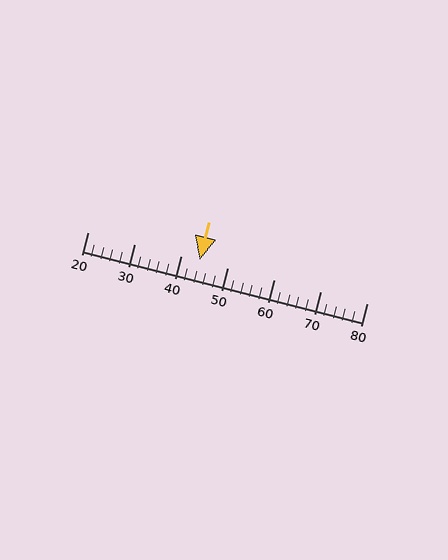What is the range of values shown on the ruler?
The ruler shows values from 20 to 80.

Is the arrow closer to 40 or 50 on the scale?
The arrow is closer to 40.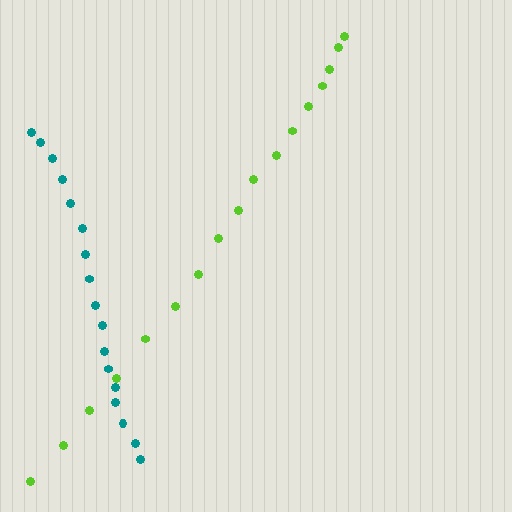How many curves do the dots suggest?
There are 2 distinct paths.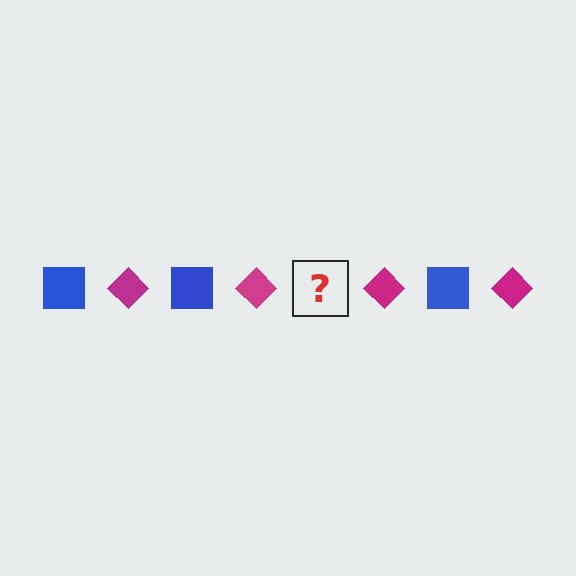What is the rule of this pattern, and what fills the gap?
The rule is that the pattern alternates between blue square and magenta diamond. The gap should be filled with a blue square.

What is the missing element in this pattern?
The missing element is a blue square.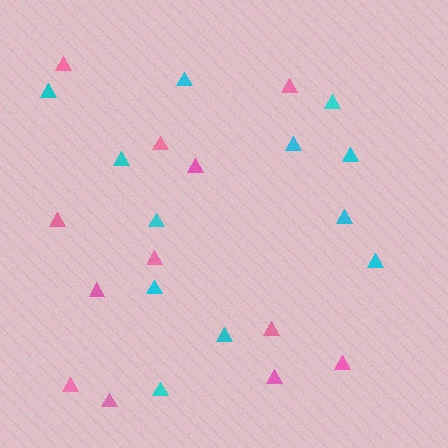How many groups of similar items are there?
There are 2 groups: one group of cyan triangles (12) and one group of pink triangles (12).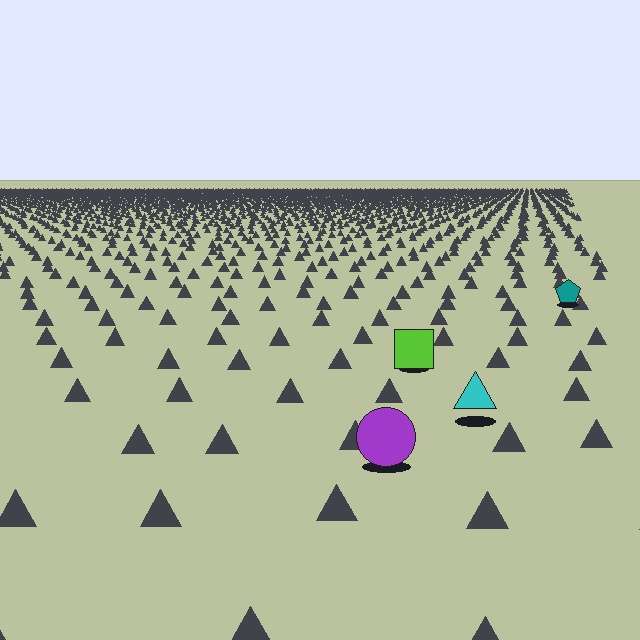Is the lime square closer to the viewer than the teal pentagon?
Yes. The lime square is closer — you can tell from the texture gradient: the ground texture is coarser near it.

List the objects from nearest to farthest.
From nearest to farthest: the purple circle, the cyan triangle, the lime square, the teal pentagon.